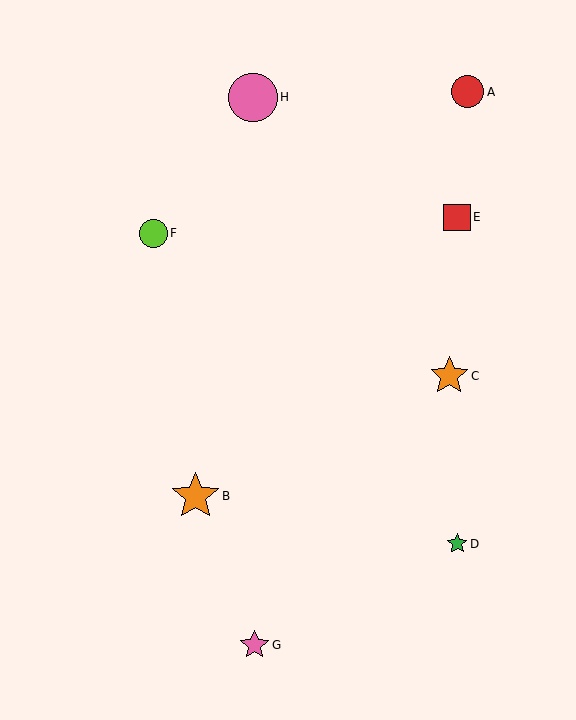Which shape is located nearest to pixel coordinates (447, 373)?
The orange star (labeled C) at (449, 376) is nearest to that location.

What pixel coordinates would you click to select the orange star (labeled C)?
Click at (449, 376) to select the orange star C.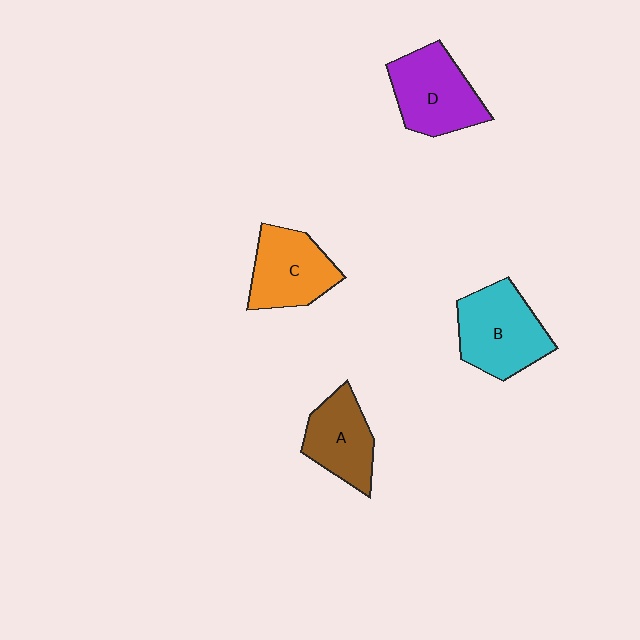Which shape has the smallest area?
Shape A (brown).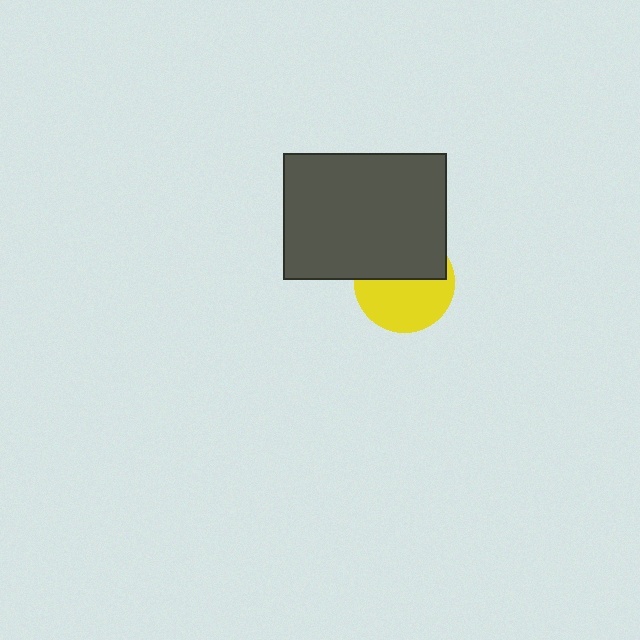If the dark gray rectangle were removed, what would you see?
You would see the complete yellow circle.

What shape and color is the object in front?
The object in front is a dark gray rectangle.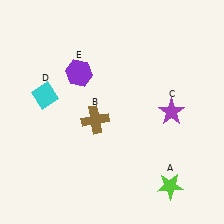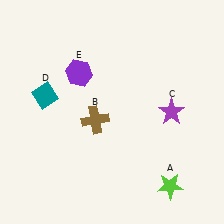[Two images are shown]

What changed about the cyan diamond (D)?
In Image 1, D is cyan. In Image 2, it changed to teal.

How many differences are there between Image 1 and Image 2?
There is 1 difference between the two images.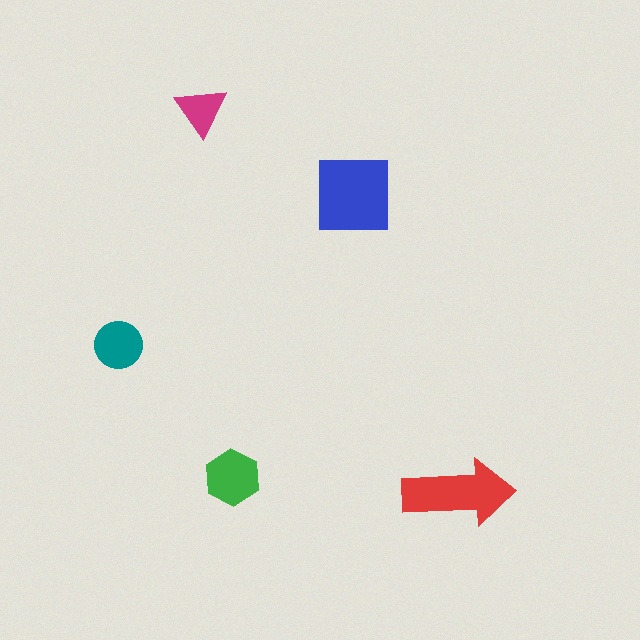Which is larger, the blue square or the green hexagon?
The blue square.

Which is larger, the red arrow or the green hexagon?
The red arrow.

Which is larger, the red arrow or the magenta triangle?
The red arrow.